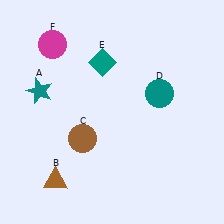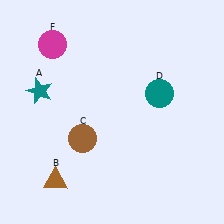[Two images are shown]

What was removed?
The teal diamond (E) was removed in Image 2.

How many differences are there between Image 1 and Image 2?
There is 1 difference between the two images.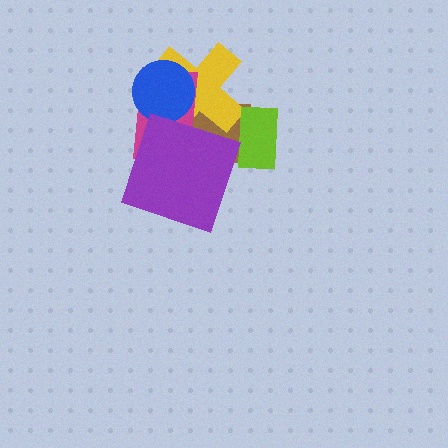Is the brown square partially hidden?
Yes, it is partially covered by another shape.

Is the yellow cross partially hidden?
Yes, it is partially covered by another shape.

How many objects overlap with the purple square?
3 objects overlap with the purple square.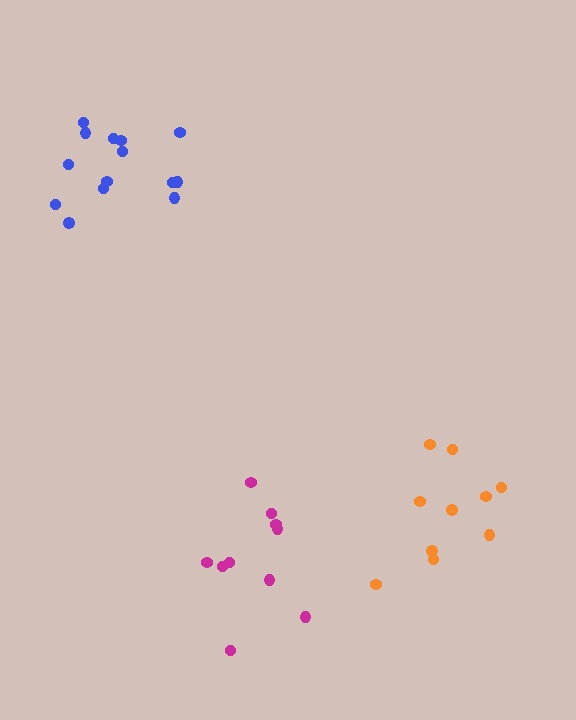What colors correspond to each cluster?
The clusters are colored: blue, magenta, orange.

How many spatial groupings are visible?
There are 3 spatial groupings.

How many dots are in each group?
Group 1: 14 dots, Group 2: 10 dots, Group 3: 10 dots (34 total).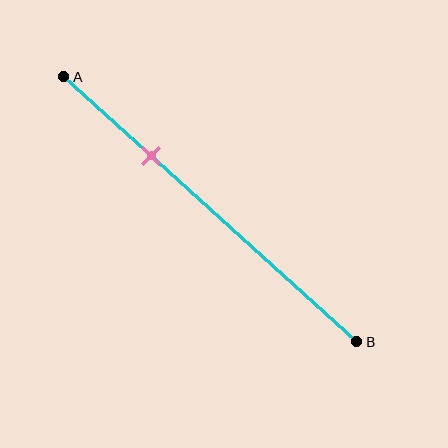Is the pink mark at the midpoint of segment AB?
No, the mark is at about 30% from A, not at the 50% midpoint.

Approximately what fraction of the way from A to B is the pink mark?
The pink mark is approximately 30% of the way from A to B.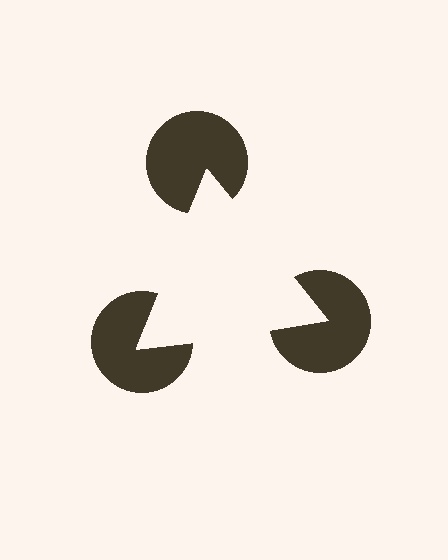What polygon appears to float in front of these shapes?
An illusory triangle — its edges are inferred from the aligned wedge cuts in the pac-man discs, not physically drawn.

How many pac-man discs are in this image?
There are 3 — one at each vertex of the illusory triangle.